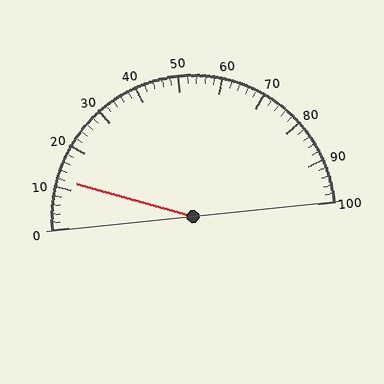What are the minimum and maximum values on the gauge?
The gauge ranges from 0 to 100.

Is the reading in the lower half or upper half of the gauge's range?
The reading is in the lower half of the range (0 to 100).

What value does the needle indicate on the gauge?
The needle indicates approximately 12.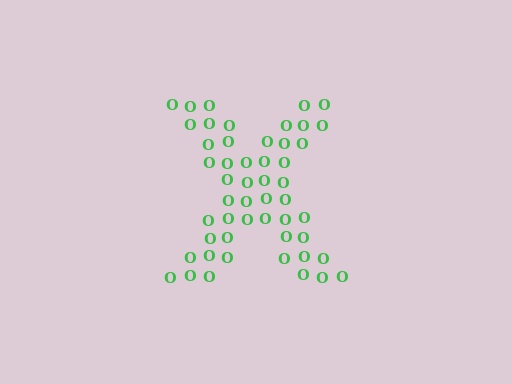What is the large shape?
The large shape is the letter X.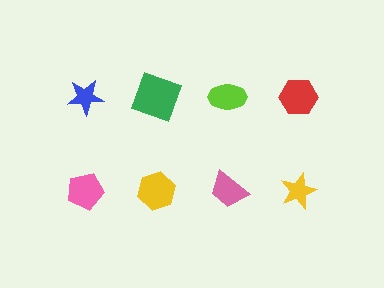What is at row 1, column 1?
A blue star.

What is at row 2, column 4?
A yellow star.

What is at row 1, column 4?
A red hexagon.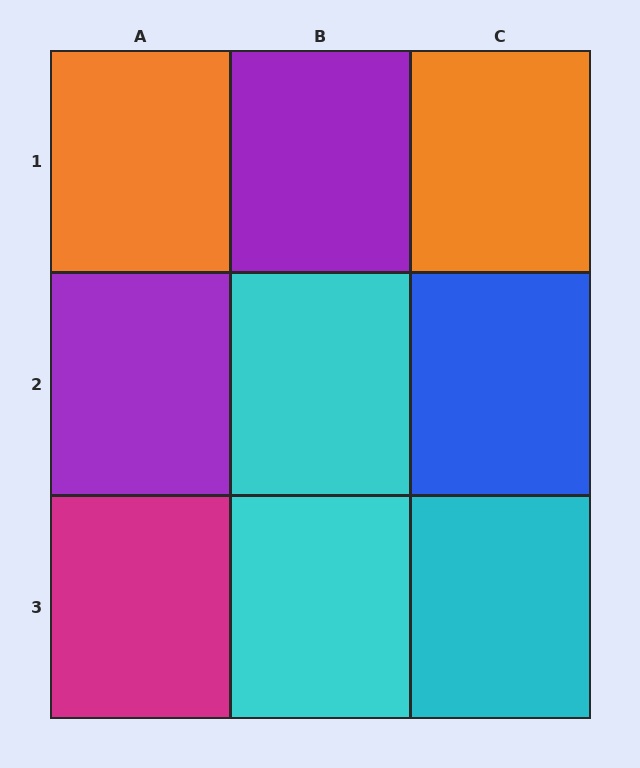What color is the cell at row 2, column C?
Blue.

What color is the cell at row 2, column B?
Cyan.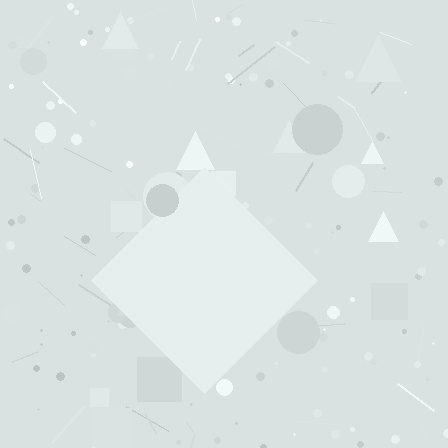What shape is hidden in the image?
A diamond is hidden in the image.